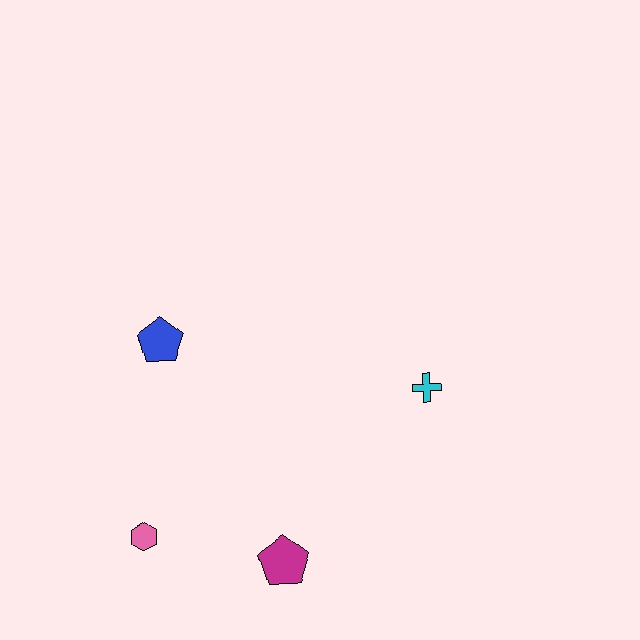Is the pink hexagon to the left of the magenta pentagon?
Yes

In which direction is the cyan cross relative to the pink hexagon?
The cyan cross is to the right of the pink hexagon.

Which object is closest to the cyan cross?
The magenta pentagon is closest to the cyan cross.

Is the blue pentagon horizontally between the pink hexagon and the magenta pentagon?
Yes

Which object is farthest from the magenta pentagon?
The blue pentagon is farthest from the magenta pentagon.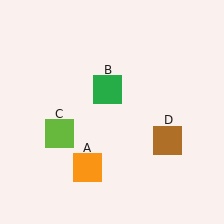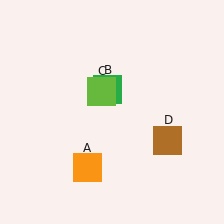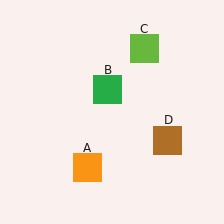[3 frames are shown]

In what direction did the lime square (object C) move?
The lime square (object C) moved up and to the right.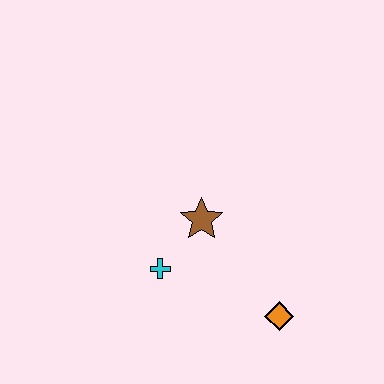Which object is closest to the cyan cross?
The brown star is closest to the cyan cross.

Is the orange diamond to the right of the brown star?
Yes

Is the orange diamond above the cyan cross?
No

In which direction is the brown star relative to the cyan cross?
The brown star is above the cyan cross.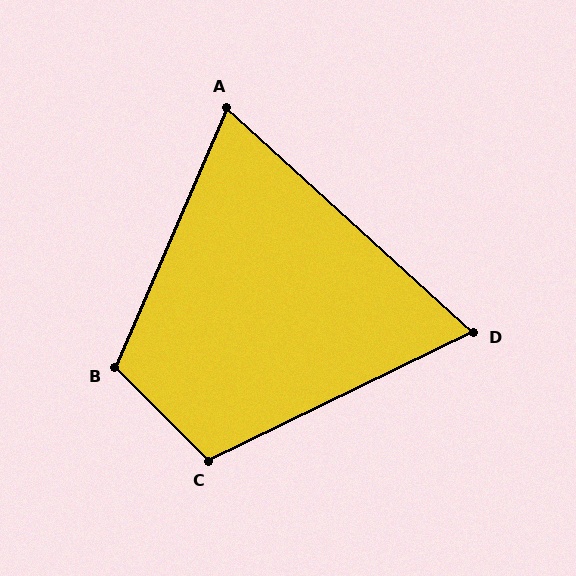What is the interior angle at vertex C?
Approximately 109 degrees (obtuse).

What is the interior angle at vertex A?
Approximately 71 degrees (acute).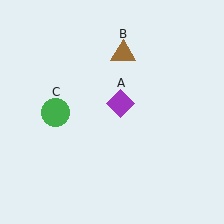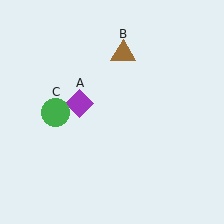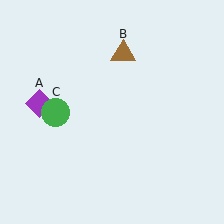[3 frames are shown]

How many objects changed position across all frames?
1 object changed position: purple diamond (object A).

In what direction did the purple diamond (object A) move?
The purple diamond (object A) moved left.